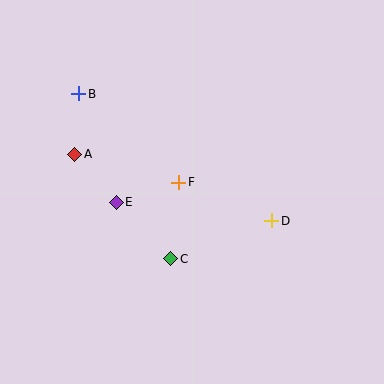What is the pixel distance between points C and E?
The distance between C and E is 79 pixels.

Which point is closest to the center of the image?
Point F at (179, 182) is closest to the center.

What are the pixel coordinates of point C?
Point C is at (171, 259).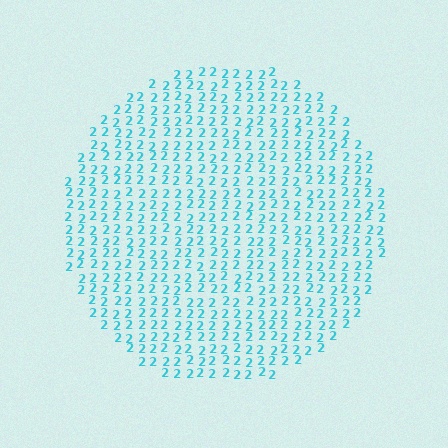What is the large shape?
The large shape is a circle.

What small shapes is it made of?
It is made of small digit 2's.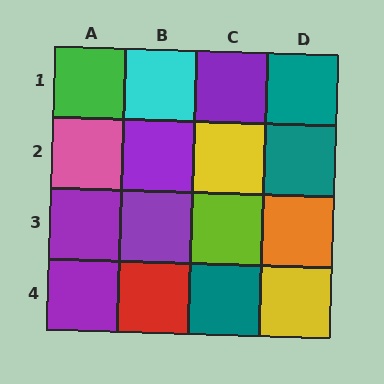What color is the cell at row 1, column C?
Purple.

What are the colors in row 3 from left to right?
Purple, purple, lime, orange.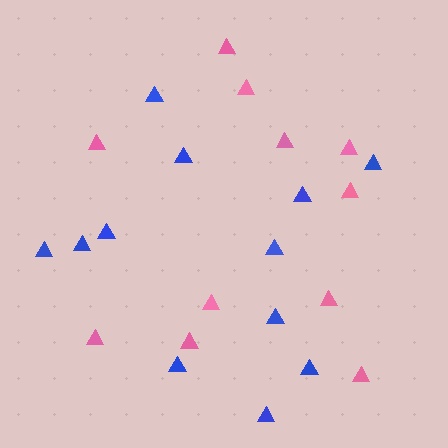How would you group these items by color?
There are 2 groups: one group of blue triangles (12) and one group of pink triangles (11).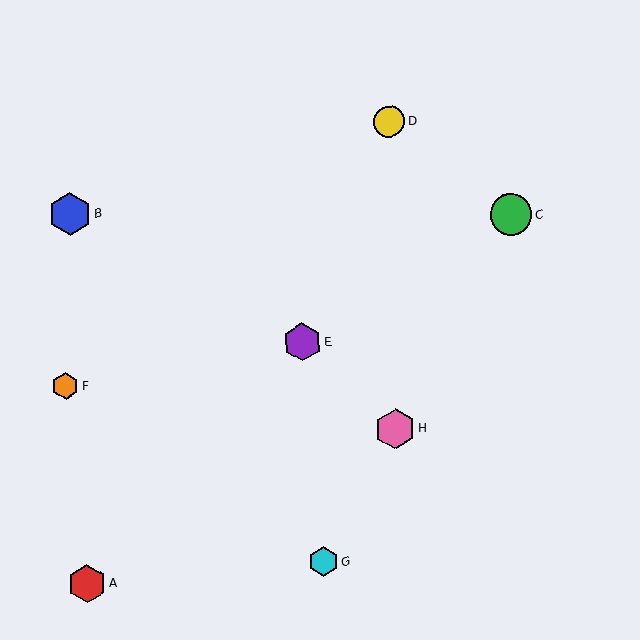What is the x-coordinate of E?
Object E is at x≈302.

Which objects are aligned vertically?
Objects D, H are aligned vertically.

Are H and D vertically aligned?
Yes, both are at x≈395.